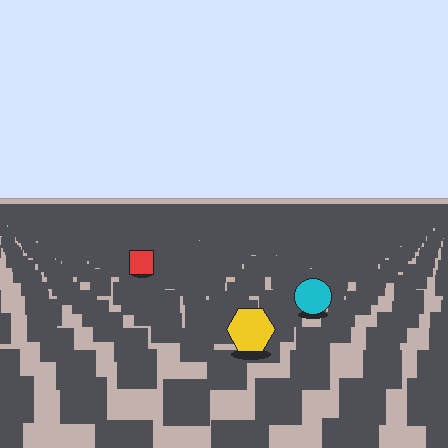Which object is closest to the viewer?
The yellow hexagon is closest. The texture marks near it are larger and more spread out.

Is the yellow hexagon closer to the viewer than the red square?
Yes. The yellow hexagon is closer — you can tell from the texture gradient: the ground texture is coarser near it.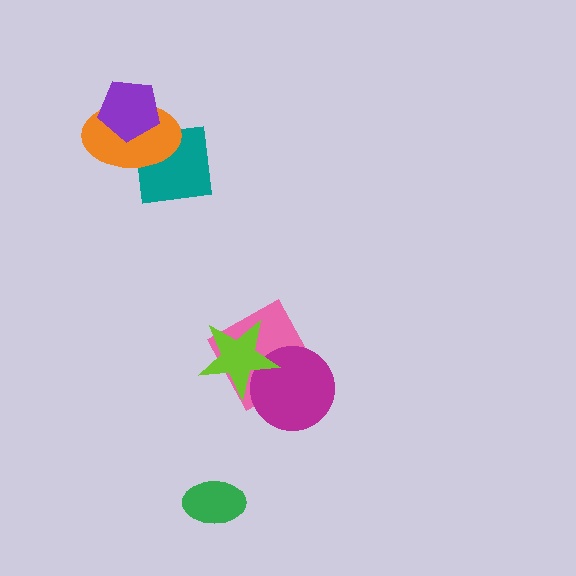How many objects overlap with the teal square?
2 objects overlap with the teal square.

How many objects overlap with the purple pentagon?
2 objects overlap with the purple pentagon.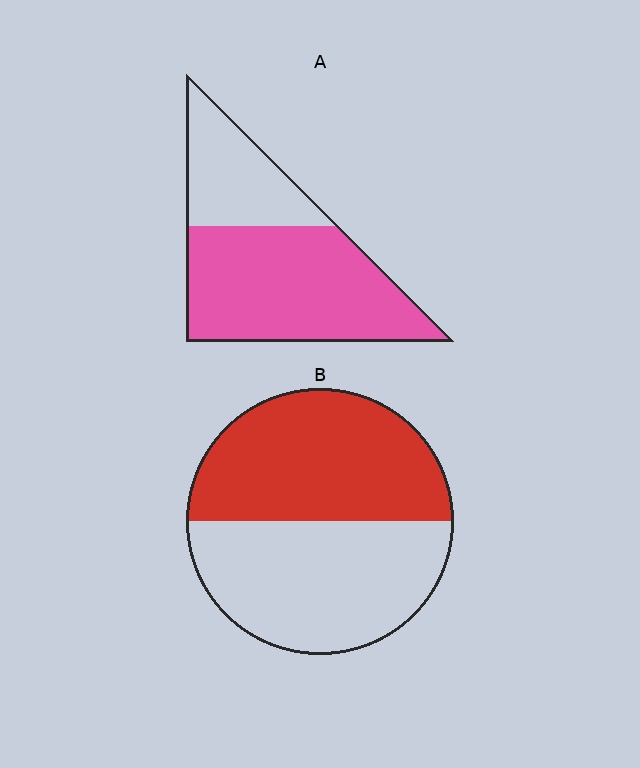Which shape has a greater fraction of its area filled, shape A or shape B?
Shape A.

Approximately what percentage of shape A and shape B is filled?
A is approximately 70% and B is approximately 50%.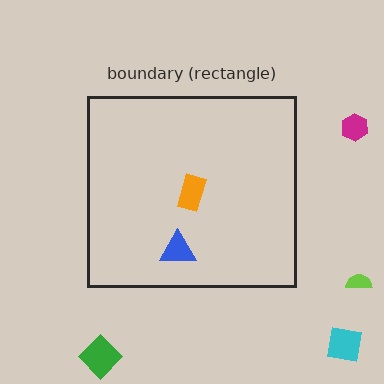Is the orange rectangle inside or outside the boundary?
Inside.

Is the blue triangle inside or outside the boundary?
Inside.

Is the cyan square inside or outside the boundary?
Outside.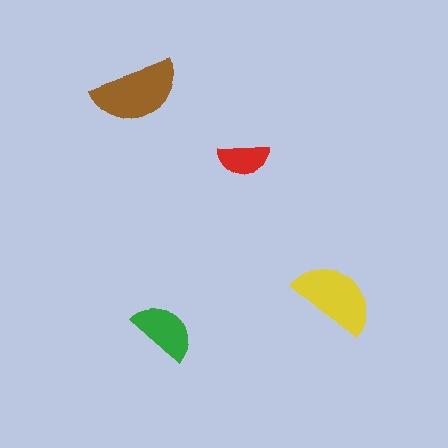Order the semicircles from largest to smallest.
the brown one, the yellow one, the green one, the red one.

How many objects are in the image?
There are 4 objects in the image.